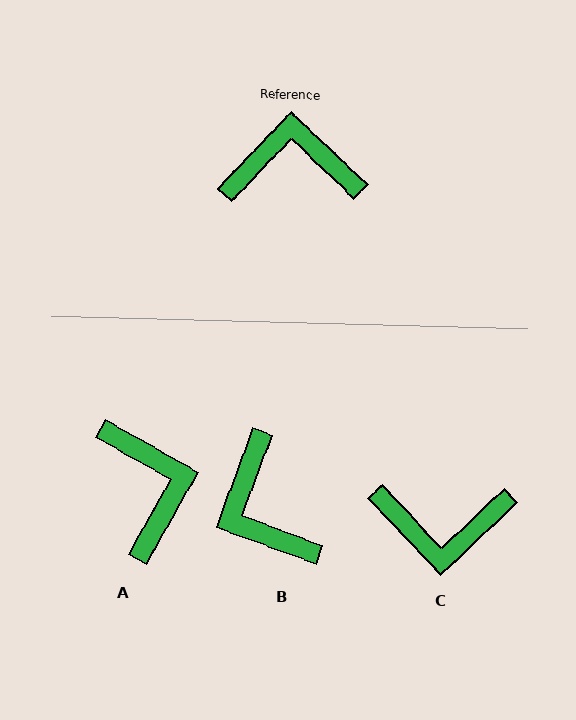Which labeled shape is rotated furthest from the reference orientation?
C, about 177 degrees away.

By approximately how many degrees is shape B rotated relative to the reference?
Approximately 113 degrees counter-clockwise.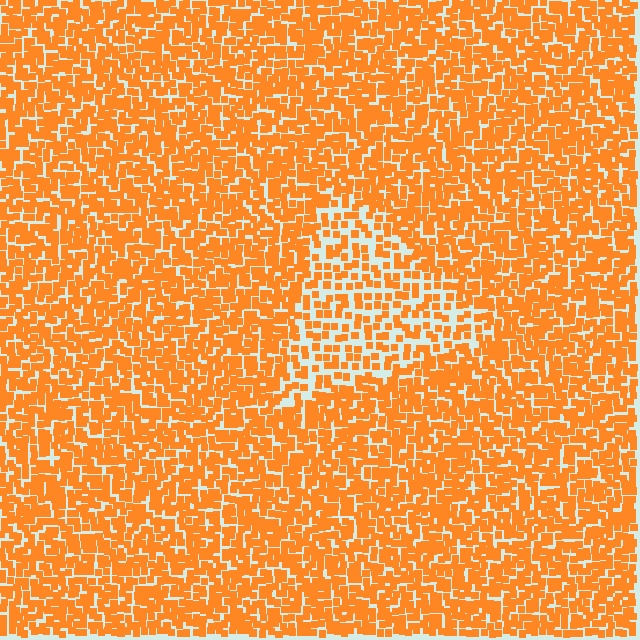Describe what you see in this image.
The image contains small orange elements arranged at two different densities. A triangle-shaped region is visible where the elements are less densely packed than the surrounding area.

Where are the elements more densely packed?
The elements are more densely packed outside the triangle boundary.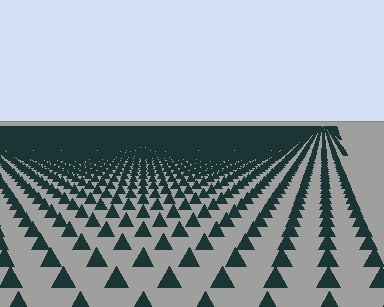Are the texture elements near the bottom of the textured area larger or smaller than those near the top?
Larger. Near the bottom, elements are closer to the viewer and appear at a bigger on-screen size.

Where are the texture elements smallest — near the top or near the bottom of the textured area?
Near the top.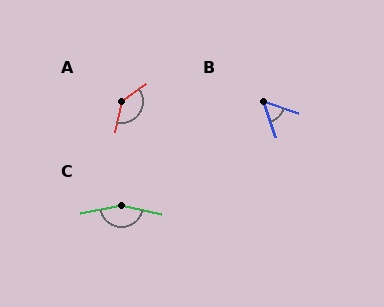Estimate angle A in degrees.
Approximately 137 degrees.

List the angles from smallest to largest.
B (52°), A (137°), C (155°).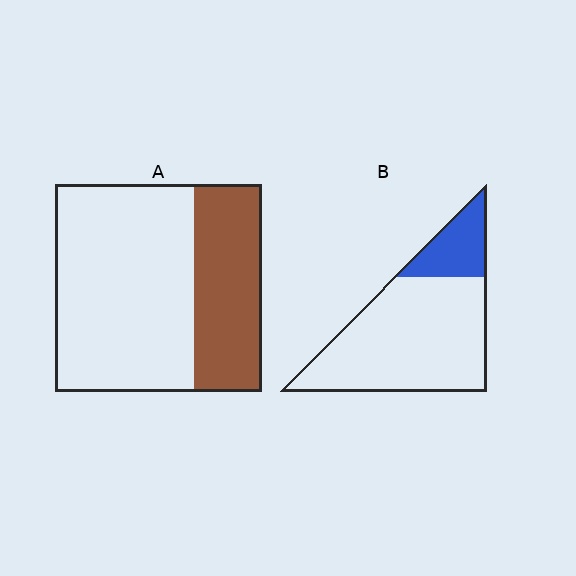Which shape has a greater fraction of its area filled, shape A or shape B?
Shape A.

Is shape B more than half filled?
No.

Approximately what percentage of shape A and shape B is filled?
A is approximately 35% and B is approximately 20%.